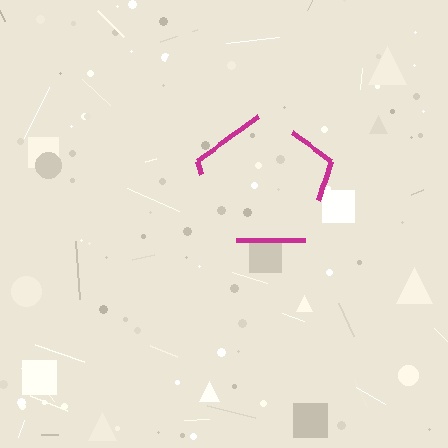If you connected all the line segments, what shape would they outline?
They would outline a pentagon.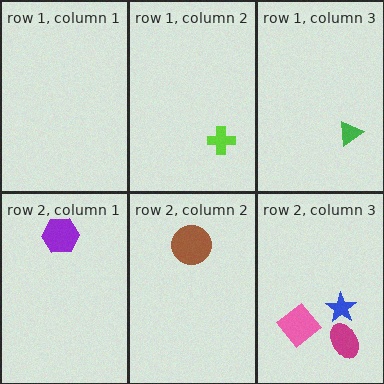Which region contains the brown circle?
The row 2, column 2 region.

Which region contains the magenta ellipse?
The row 2, column 3 region.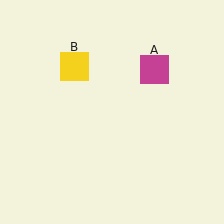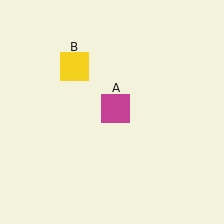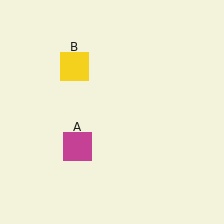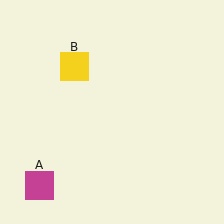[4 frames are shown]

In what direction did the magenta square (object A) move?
The magenta square (object A) moved down and to the left.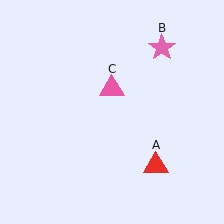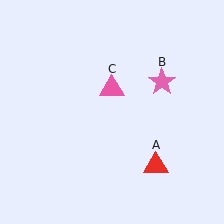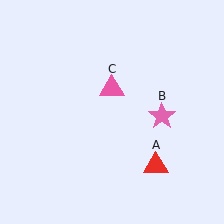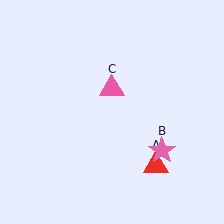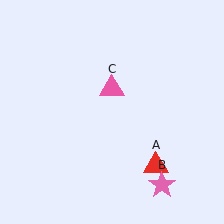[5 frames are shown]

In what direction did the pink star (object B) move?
The pink star (object B) moved down.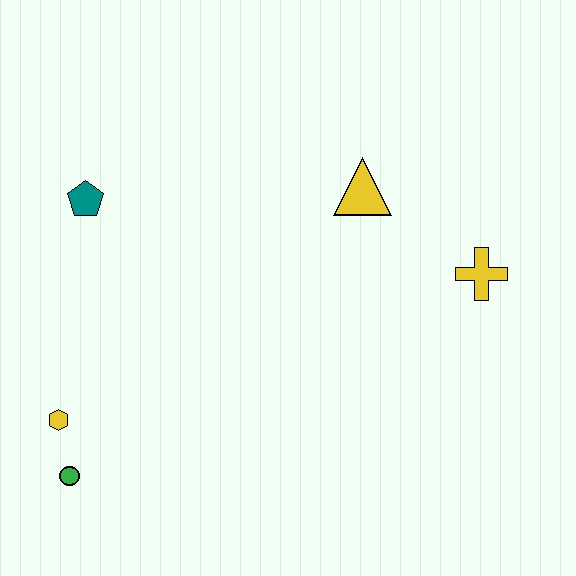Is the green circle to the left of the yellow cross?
Yes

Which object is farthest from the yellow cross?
The green circle is farthest from the yellow cross.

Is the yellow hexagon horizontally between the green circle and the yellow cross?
No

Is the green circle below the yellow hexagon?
Yes